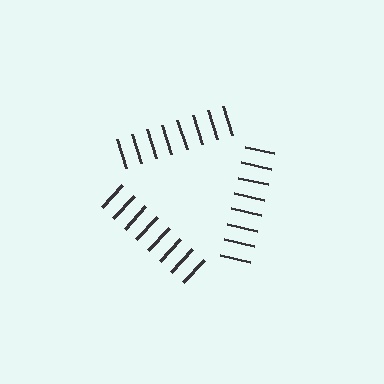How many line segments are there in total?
24 — 8 along each of the 3 edges.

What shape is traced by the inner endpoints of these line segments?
An illusory triangle — the line segments terminate on its edges but no continuous stroke is drawn.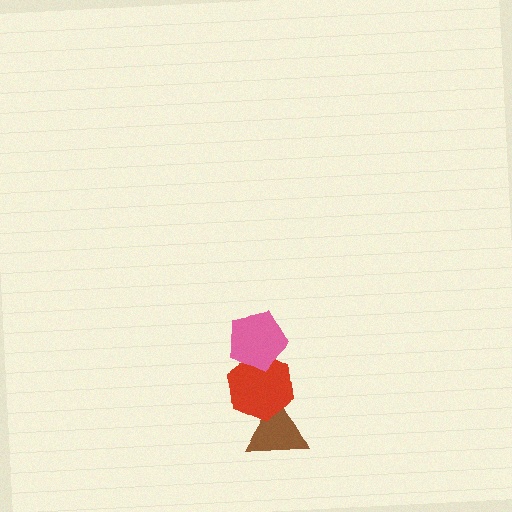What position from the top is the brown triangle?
The brown triangle is 3rd from the top.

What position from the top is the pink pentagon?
The pink pentagon is 1st from the top.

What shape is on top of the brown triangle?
The red hexagon is on top of the brown triangle.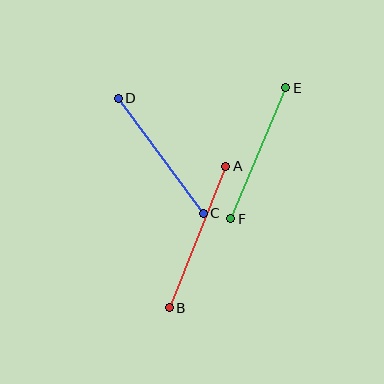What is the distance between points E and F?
The distance is approximately 142 pixels.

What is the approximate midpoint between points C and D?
The midpoint is at approximately (161, 156) pixels.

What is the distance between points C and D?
The distance is approximately 143 pixels.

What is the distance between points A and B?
The distance is approximately 152 pixels.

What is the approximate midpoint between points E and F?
The midpoint is at approximately (258, 153) pixels.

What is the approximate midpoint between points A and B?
The midpoint is at approximately (198, 237) pixels.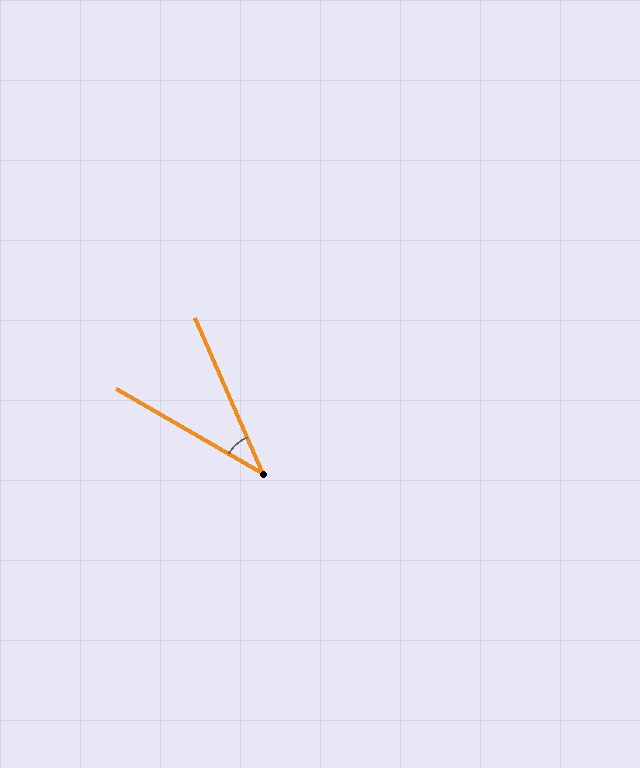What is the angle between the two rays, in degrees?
Approximately 36 degrees.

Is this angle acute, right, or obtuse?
It is acute.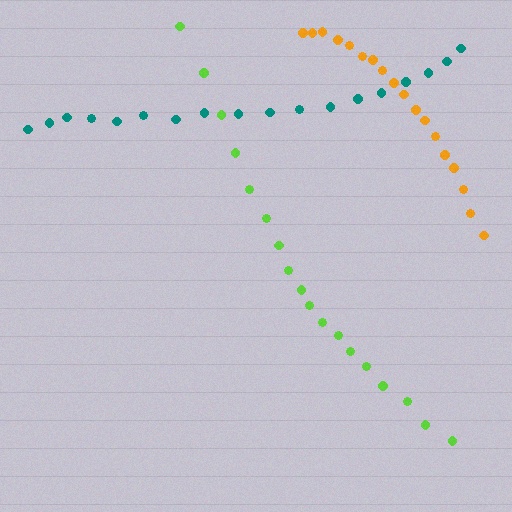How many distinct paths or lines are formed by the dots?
There are 3 distinct paths.